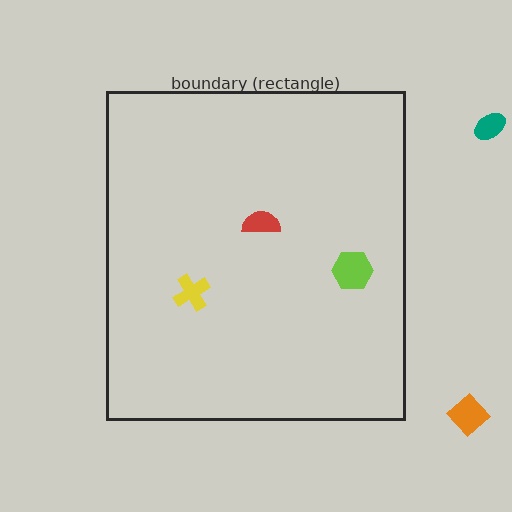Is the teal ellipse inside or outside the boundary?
Outside.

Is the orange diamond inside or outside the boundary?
Outside.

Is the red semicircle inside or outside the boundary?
Inside.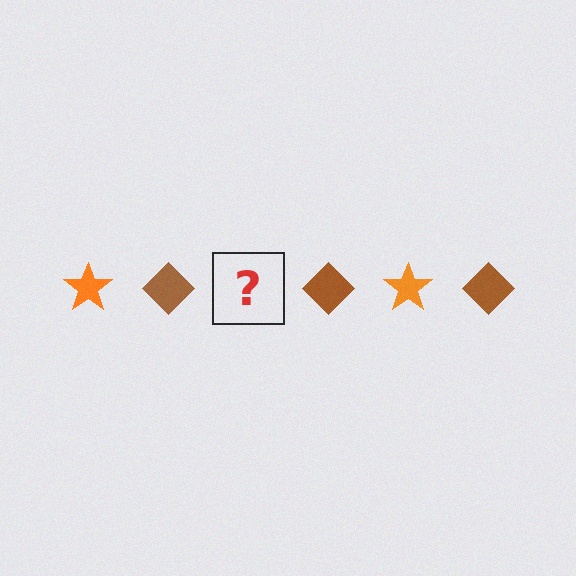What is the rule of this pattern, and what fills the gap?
The rule is that the pattern alternates between orange star and brown diamond. The gap should be filled with an orange star.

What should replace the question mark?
The question mark should be replaced with an orange star.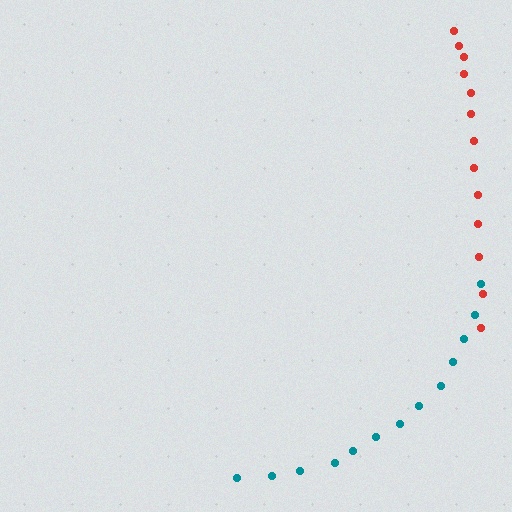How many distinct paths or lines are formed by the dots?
There are 2 distinct paths.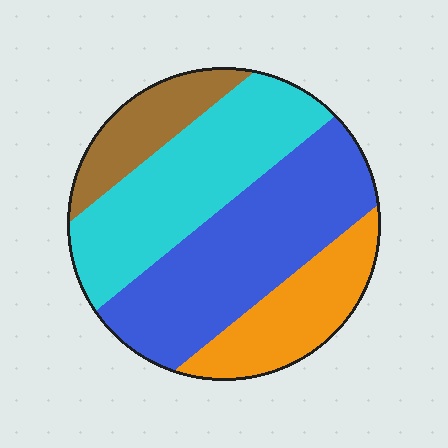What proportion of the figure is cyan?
Cyan covers around 30% of the figure.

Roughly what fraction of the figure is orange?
Orange takes up about one sixth (1/6) of the figure.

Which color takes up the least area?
Brown, at roughly 15%.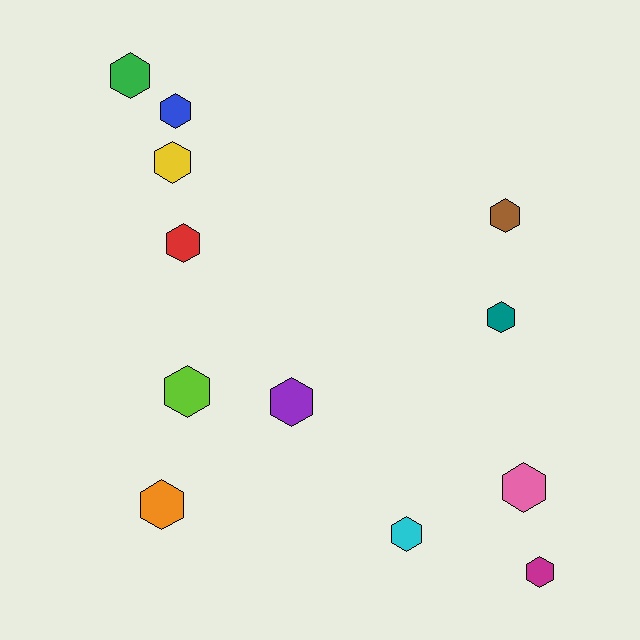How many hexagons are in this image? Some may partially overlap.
There are 12 hexagons.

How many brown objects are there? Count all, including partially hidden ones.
There is 1 brown object.